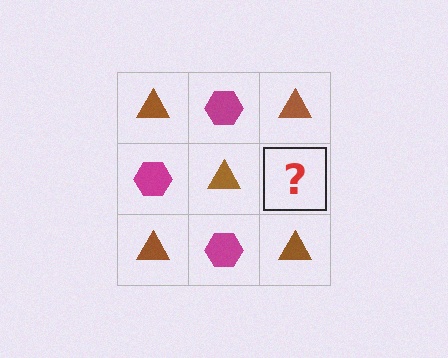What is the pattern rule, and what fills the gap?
The rule is that it alternates brown triangle and magenta hexagon in a checkerboard pattern. The gap should be filled with a magenta hexagon.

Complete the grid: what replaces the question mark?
The question mark should be replaced with a magenta hexagon.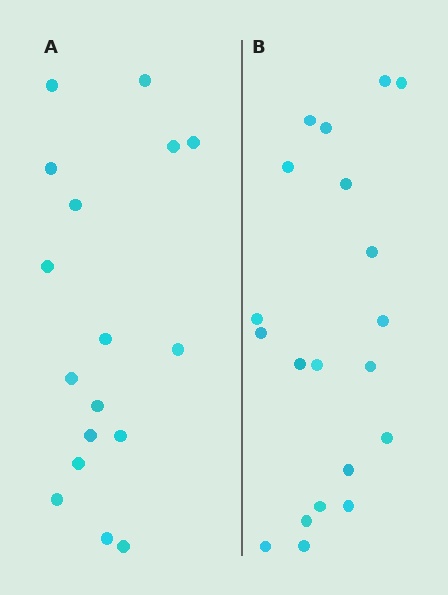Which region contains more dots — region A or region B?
Region B (the right region) has more dots.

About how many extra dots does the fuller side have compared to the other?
Region B has just a few more — roughly 2 or 3 more dots than region A.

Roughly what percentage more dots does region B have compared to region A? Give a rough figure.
About 20% more.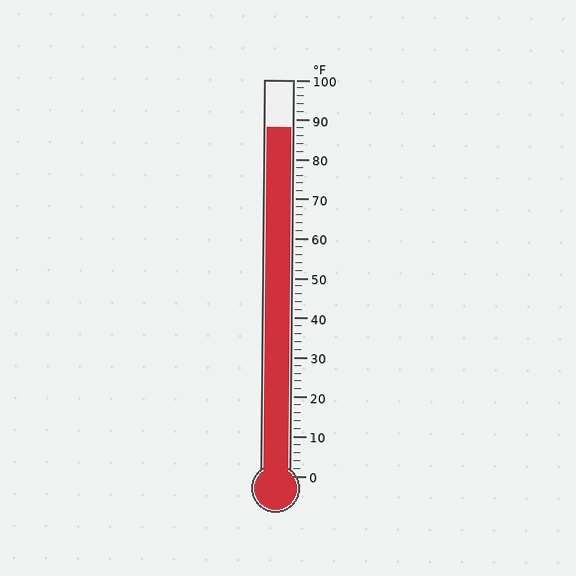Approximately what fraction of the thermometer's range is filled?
The thermometer is filled to approximately 90% of its range.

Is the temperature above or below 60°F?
The temperature is above 60°F.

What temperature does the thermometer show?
The thermometer shows approximately 88°F.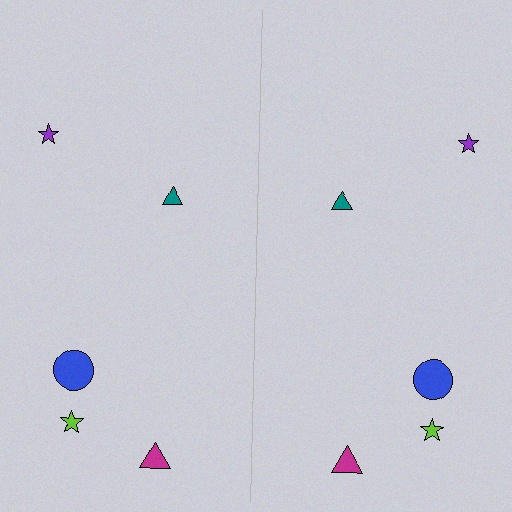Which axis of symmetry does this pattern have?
The pattern has a vertical axis of symmetry running through the center of the image.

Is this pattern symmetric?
Yes, this pattern has bilateral (reflection) symmetry.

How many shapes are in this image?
There are 10 shapes in this image.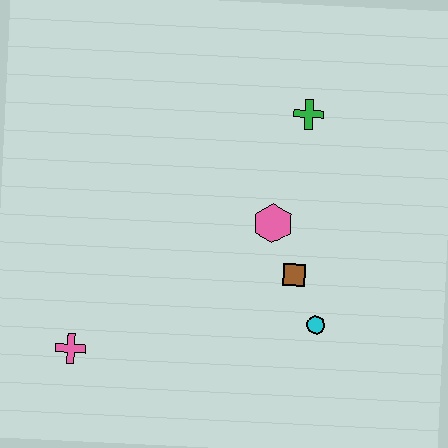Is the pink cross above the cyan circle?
No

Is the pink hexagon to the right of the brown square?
No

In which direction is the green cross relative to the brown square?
The green cross is above the brown square.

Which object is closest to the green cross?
The pink hexagon is closest to the green cross.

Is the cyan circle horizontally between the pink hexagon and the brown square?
No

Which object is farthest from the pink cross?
The green cross is farthest from the pink cross.